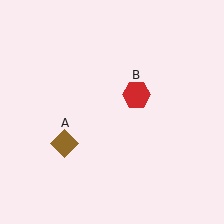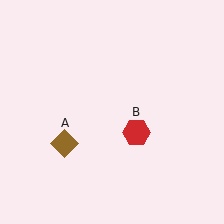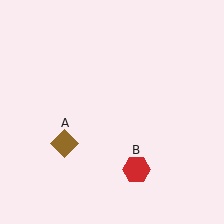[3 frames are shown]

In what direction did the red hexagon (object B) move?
The red hexagon (object B) moved down.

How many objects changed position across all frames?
1 object changed position: red hexagon (object B).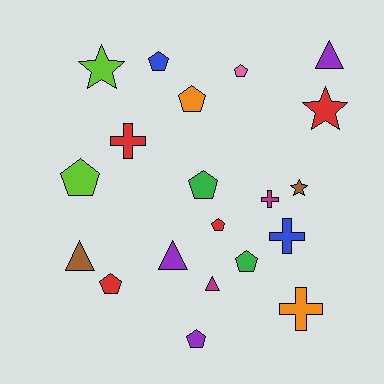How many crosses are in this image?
There are 4 crosses.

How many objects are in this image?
There are 20 objects.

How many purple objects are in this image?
There are 3 purple objects.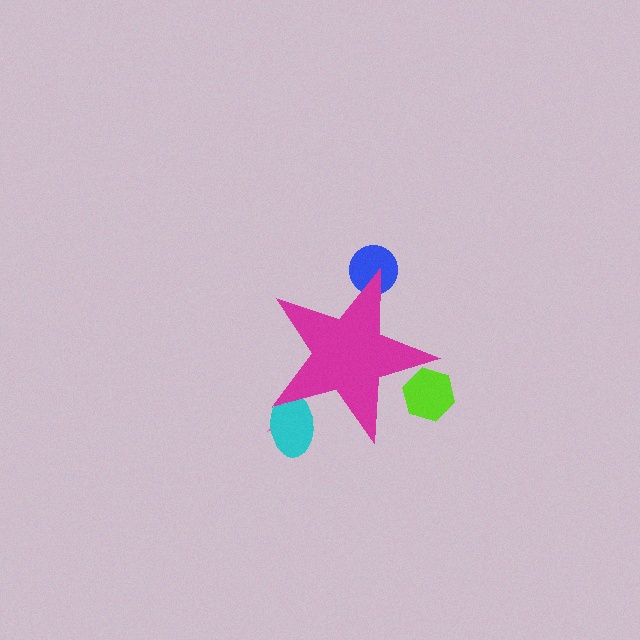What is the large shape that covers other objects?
A magenta star.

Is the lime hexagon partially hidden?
Yes, the lime hexagon is partially hidden behind the magenta star.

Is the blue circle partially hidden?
Yes, the blue circle is partially hidden behind the magenta star.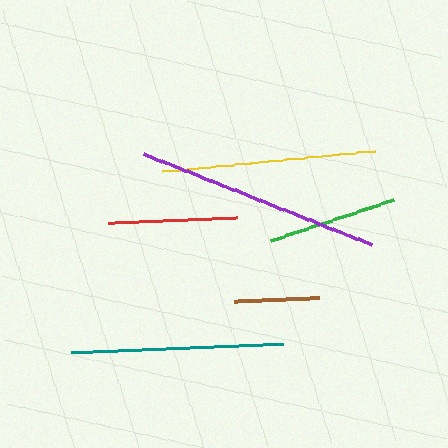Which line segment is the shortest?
The brown line is the shortest at approximately 85 pixels.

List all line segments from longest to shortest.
From longest to shortest: purple, yellow, teal, green, red, brown.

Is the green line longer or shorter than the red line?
The green line is longer than the red line.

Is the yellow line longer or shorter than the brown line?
The yellow line is longer than the brown line.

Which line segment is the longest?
The purple line is the longest at approximately 245 pixels.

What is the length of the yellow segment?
The yellow segment is approximately 214 pixels long.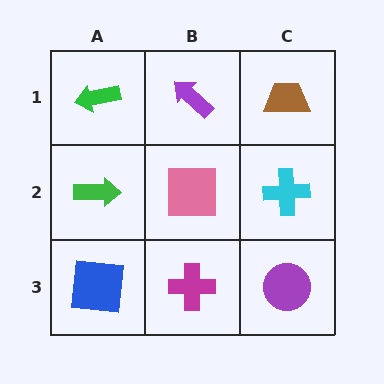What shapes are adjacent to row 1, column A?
A green arrow (row 2, column A), a purple arrow (row 1, column B).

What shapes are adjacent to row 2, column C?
A brown trapezoid (row 1, column C), a purple circle (row 3, column C), a pink square (row 2, column B).